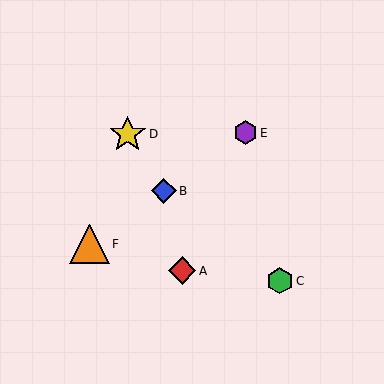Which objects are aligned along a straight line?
Objects B, E, F are aligned along a straight line.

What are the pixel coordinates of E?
Object E is at (245, 133).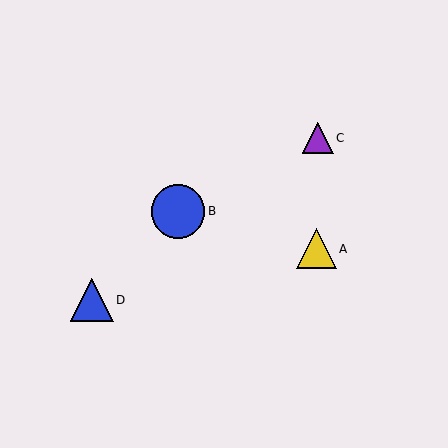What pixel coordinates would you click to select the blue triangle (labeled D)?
Click at (92, 300) to select the blue triangle D.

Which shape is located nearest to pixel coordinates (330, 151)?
The purple triangle (labeled C) at (318, 138) is nearest to that location.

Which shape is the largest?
The blue circle (labeled B) is the largest.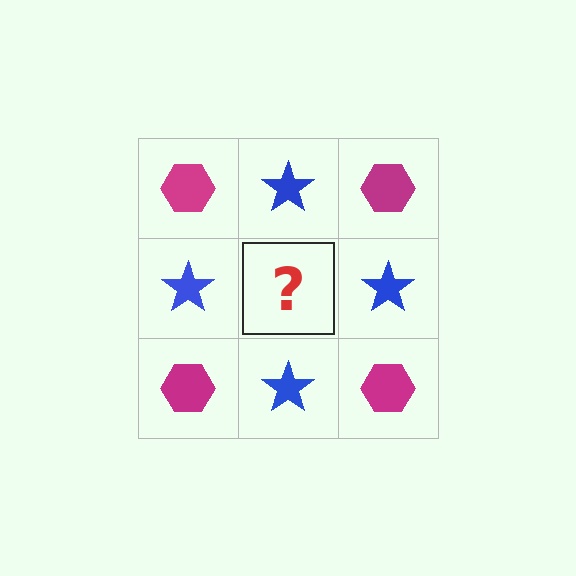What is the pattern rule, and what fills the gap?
The rule is that it alternates magenta hexagon and blue star in a checkerboard pattern. The gap should be filled with a magenta hexagon.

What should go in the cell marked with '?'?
The missing cell should contain a magenta hexagon.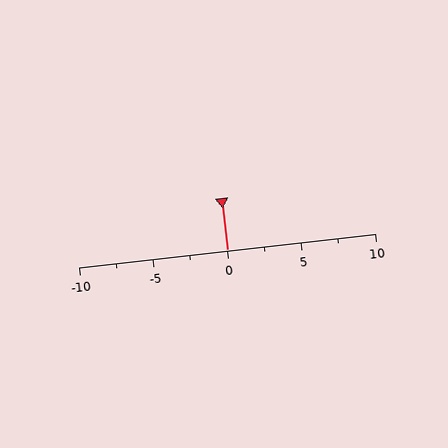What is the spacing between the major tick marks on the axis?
The major ticks are spaced 5 apart.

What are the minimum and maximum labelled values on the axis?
The axis runs from -10 to 10.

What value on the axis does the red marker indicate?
The marker indicates approximately 0.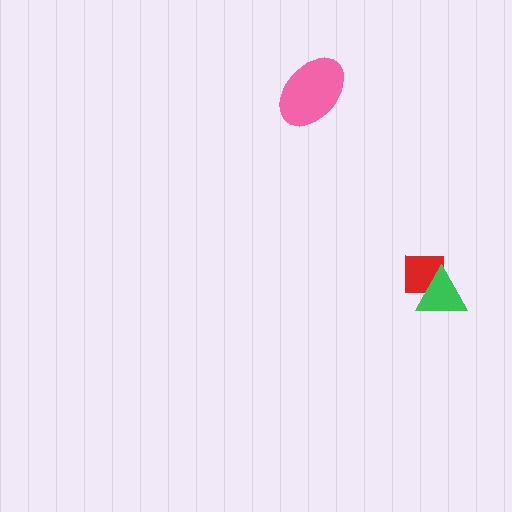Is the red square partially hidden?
Yes, it is partially covered by another shape.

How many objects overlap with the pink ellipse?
0 objects overlap with the pink ellipse.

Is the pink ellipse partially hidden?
No, no other shape covers it.